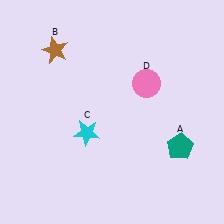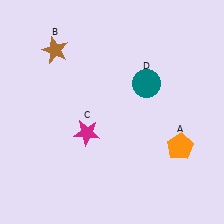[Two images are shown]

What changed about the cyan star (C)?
In Image 1, C is cyan. In Image 2, it changed to magenta.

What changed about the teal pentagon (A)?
In Image 1, A is teal. In Image 2, it changed to orange.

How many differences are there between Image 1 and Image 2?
There are 3 differences between the two images.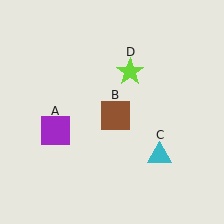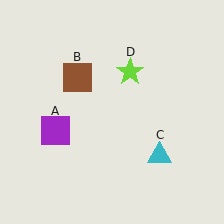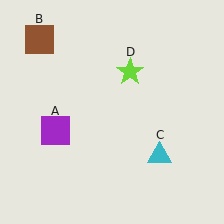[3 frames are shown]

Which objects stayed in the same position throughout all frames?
Purple square (object A) and cyan triangle (object C) and lime star (object D) remained stationary.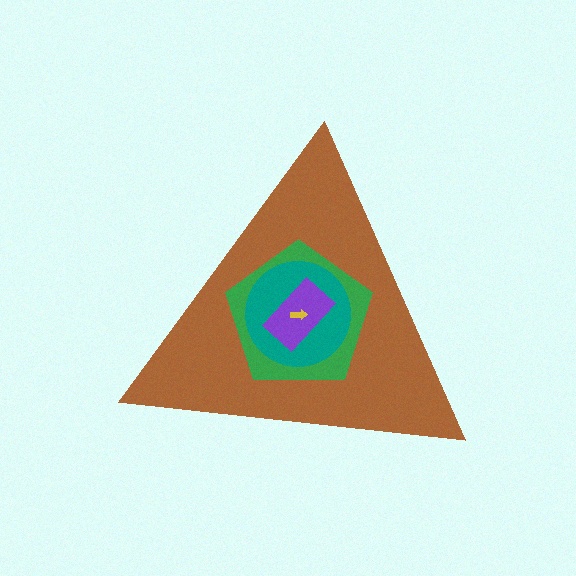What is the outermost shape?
The brown triangle.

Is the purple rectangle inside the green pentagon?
Yes.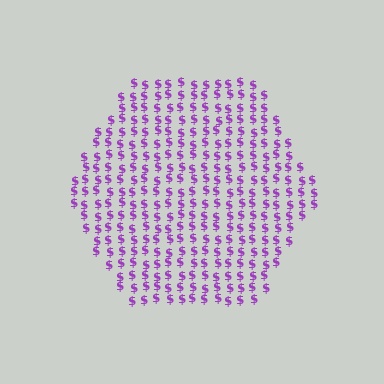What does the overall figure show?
The overall figure shows a hexagon.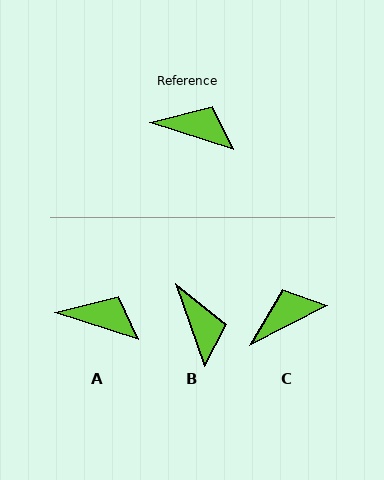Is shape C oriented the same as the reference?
No, it is off by about 45 degrees.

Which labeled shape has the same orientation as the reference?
A.